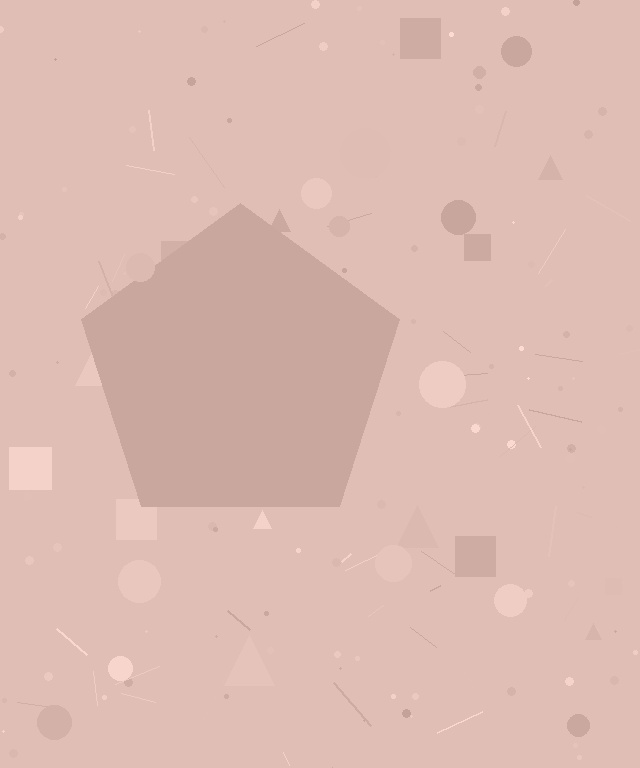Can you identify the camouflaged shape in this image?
The camouflaged shape is a pentagon.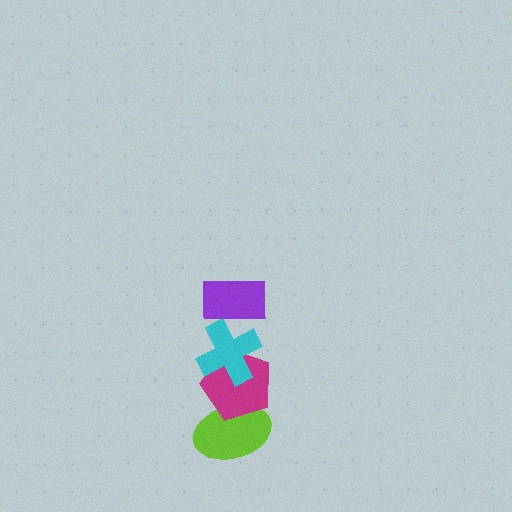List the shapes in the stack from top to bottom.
From top to bottom: the purple rectangle, the cyan cross, the magenta pentagon, the lime ellipse.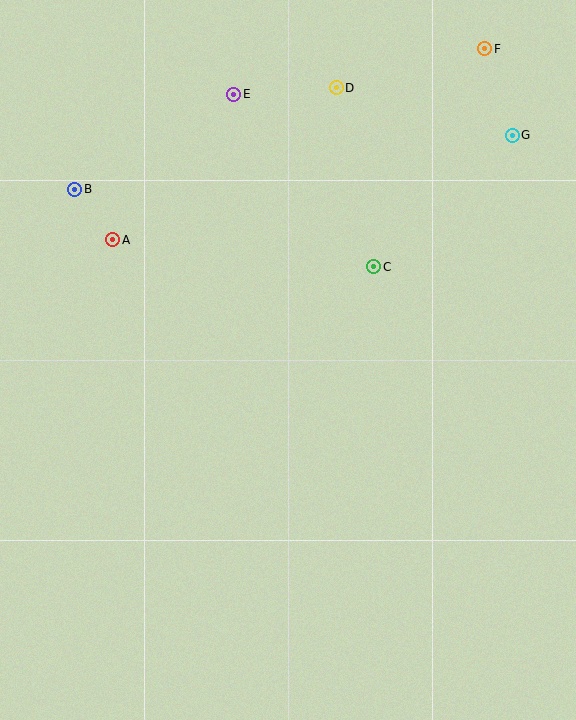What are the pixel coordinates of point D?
Point D is at (336, 88).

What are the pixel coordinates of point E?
Point E is at (234, 94).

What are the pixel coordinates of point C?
Point C is at (374, 267).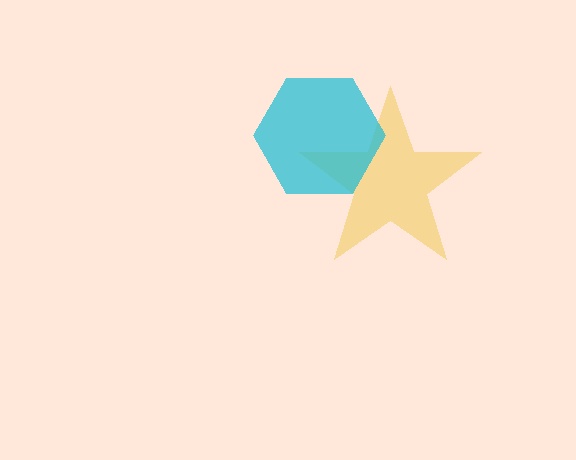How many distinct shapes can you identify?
There are 2 distinct shapes: a yellow star, a cyan hexagon.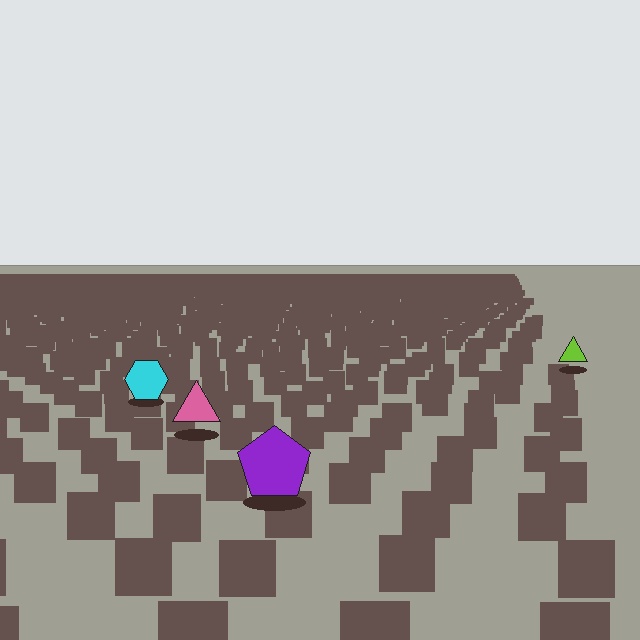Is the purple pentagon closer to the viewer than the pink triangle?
Yes. The purple pentagon is closer — you can tell from the texture gradient: the ground texture is coarser near it.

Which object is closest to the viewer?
The purple pentagon is closest. The texture marks near it are larger and more spread out.